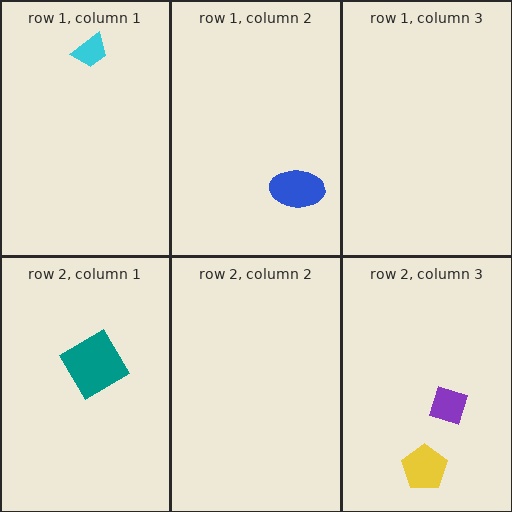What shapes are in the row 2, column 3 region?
The purple diamond, the yellow pentagon.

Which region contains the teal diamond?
The row 2, column 1 region.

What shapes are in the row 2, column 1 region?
The teal diamond.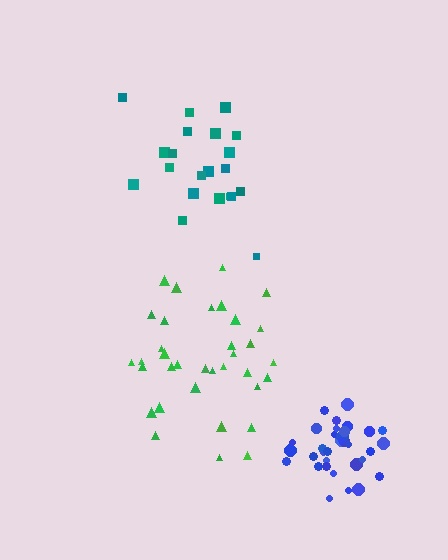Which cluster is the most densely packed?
Blue.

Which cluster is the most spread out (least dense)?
Green.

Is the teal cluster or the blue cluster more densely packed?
Blue.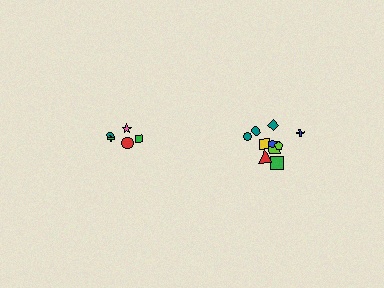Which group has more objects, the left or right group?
The right group.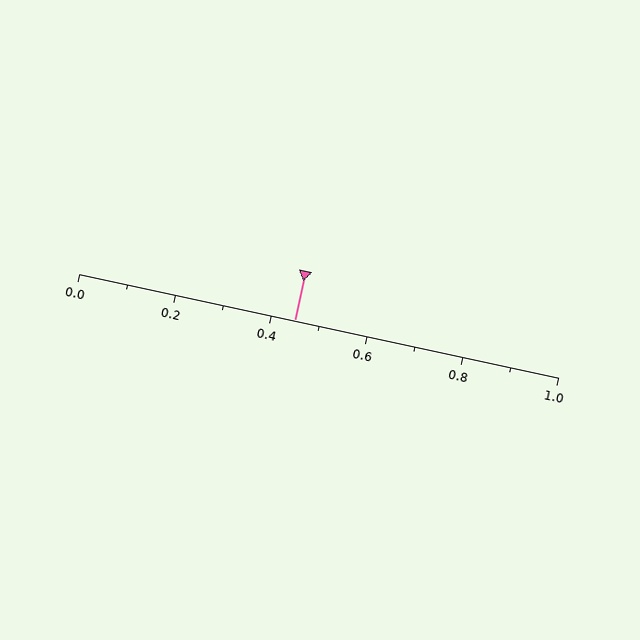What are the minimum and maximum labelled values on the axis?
The axis runs from 0.0 to 1.0.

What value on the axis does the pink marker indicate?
The marker indicates approximately 0.45.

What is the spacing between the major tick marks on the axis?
The major ticks are spaced 0.2 apart.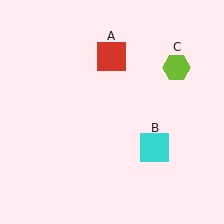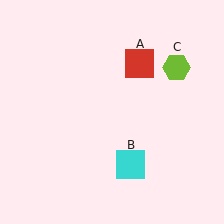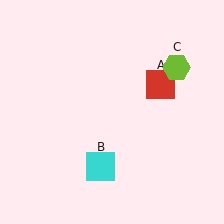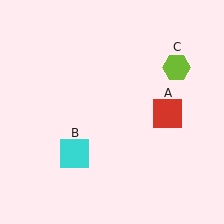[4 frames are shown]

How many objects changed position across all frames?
2 objects changed position: red square (object A), cyan square (object B).